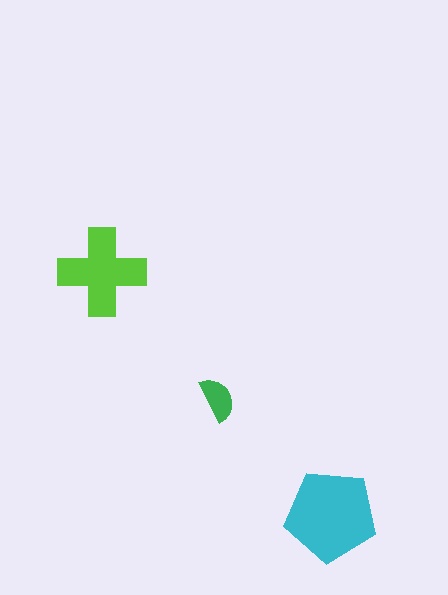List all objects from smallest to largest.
The green semicircle, the lime cross, the cyan pentagon.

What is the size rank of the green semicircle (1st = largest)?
3rd.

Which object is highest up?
The lime cross is topmost.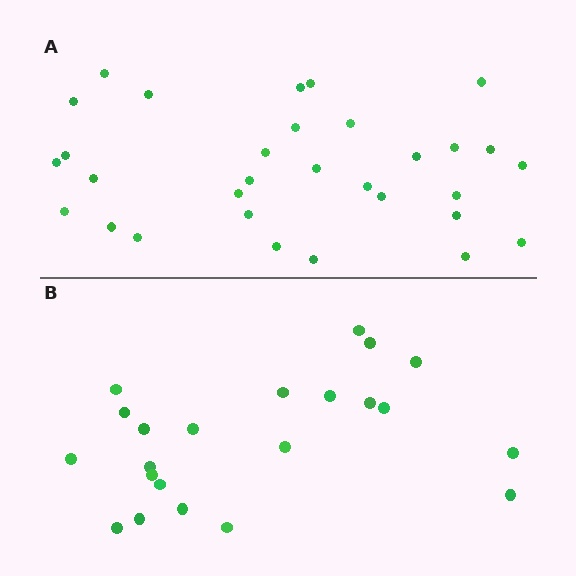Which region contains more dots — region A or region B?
Region A (the top region) has more dots.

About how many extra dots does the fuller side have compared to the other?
Region A has roughly 8 or so more dots than region B.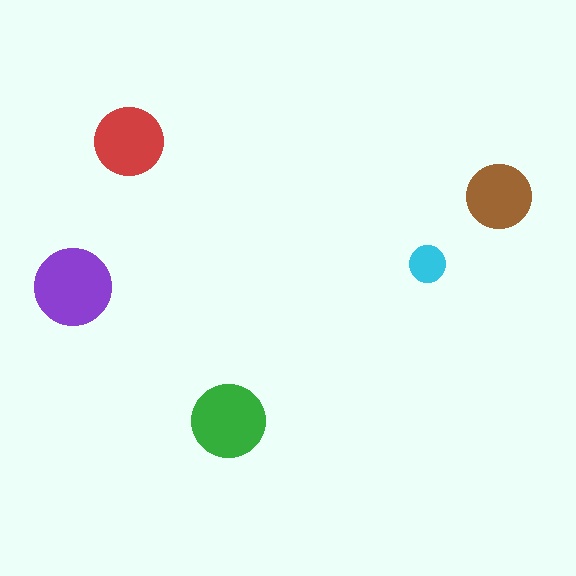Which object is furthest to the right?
The brown circle is rightmost.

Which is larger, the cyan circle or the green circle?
The green one.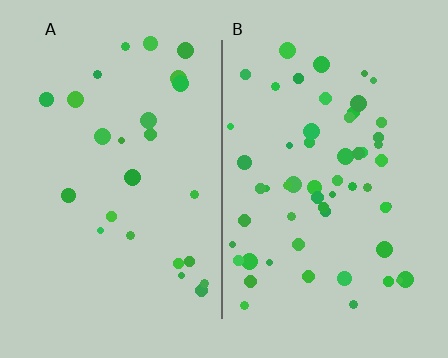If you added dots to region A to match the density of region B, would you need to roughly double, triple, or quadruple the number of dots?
Approximately double.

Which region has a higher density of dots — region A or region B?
B (the right).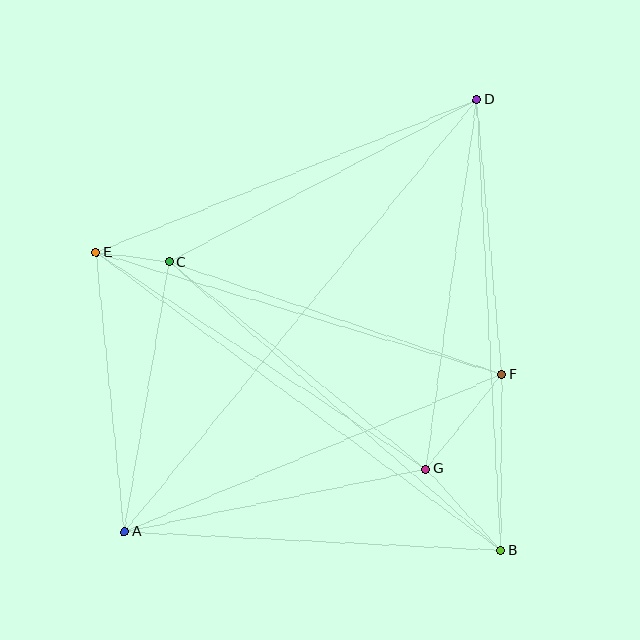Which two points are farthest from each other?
Points A and D are farthest from each other.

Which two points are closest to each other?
Points C and E are closest to each other.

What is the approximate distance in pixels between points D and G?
The distance between D and G is approximately 373 pixels.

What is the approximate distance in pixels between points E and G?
The distance between E and G is approximately 395 pixels.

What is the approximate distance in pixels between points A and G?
The distance between A and G is approximately 308 pixels.